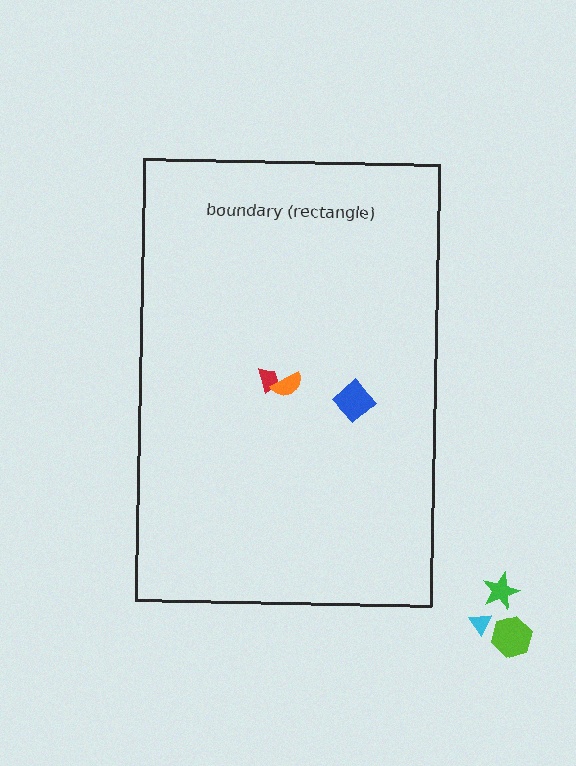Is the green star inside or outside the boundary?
Outside.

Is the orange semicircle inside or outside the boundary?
Inside.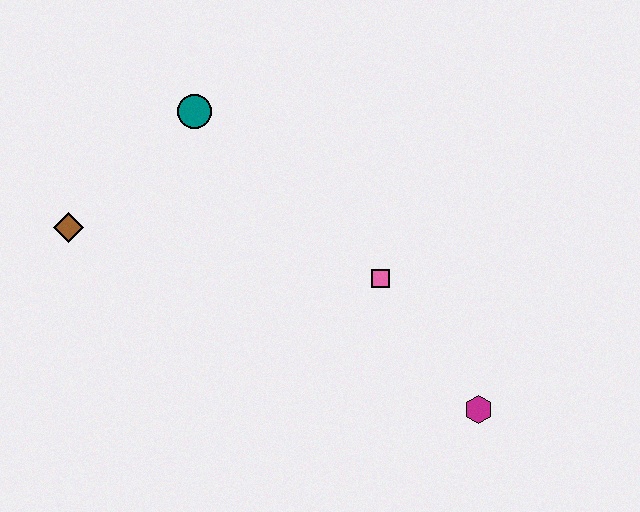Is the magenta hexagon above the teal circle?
No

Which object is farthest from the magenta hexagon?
The brown diamond is farthest from the magenta hexagon.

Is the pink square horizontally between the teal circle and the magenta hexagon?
Yes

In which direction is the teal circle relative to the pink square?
The teal circle is to the left of the pink square.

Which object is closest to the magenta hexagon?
The pink square is closest to the magenta hexagon.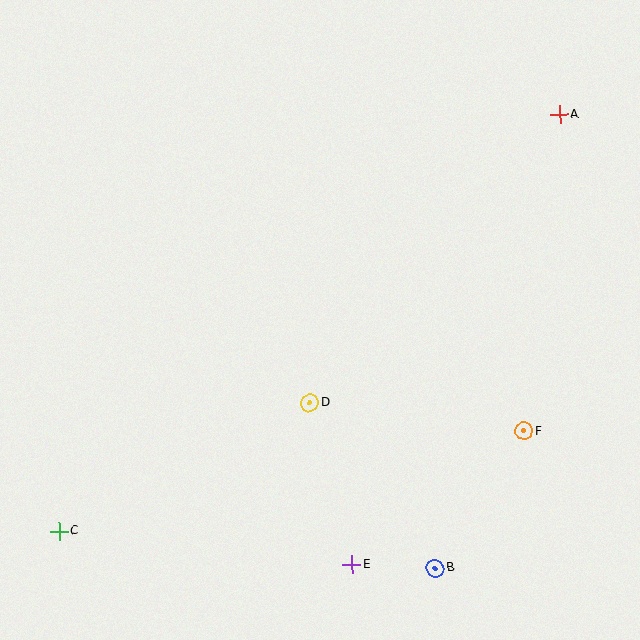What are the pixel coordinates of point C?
Point C is at (59, 531).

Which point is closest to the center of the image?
Point D at (310, 403) is closest to the center.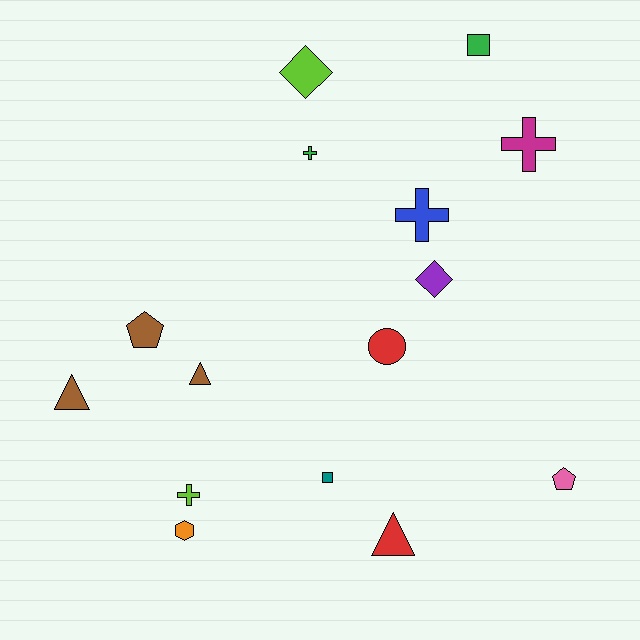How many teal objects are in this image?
There is 1 teal object.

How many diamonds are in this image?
There are 2 diamonds.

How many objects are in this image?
There are 15 objects.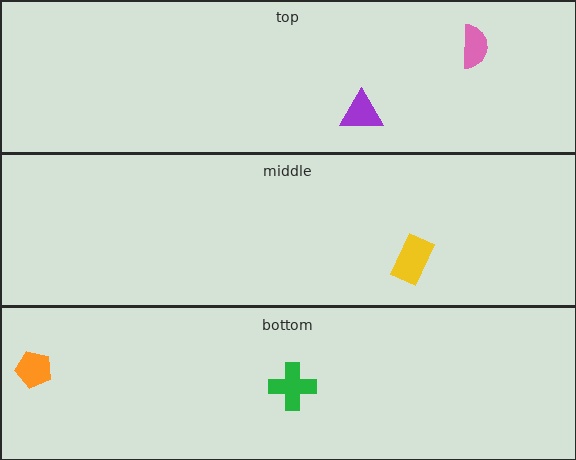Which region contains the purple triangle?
The top region.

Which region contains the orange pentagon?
The bottom region.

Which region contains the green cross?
The bottom region.